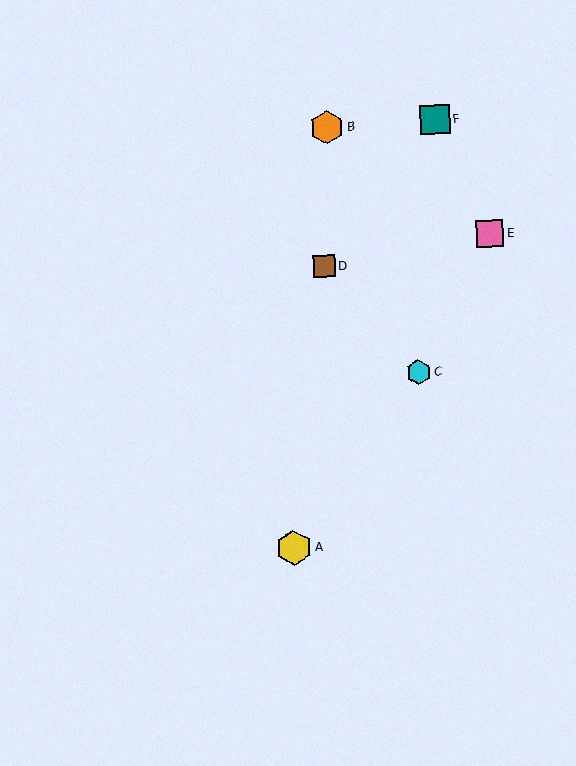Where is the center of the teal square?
The center of the teal square is at (435, 119).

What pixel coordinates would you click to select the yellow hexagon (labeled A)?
Click at (294, 548) to select the yellow hexagon A.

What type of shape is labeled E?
Shape E is a pink square.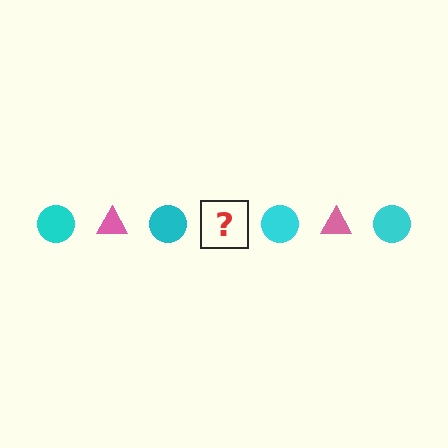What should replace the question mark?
The question mark should be replaced with a pink triangle.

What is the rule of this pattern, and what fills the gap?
The rule is that the pattern alternates between cyan circle and pink triangle. The gap should be filled with a pink triangle.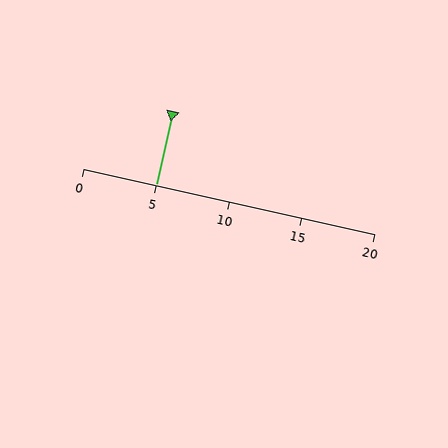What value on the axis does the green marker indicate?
The marker indicates approximately 5.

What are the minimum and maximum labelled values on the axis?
The axis runs from 0 to 20.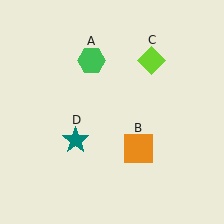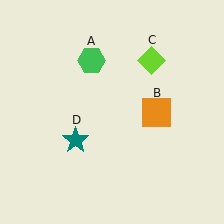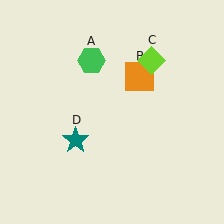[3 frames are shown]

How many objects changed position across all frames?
1 object changed position: orange square (object B).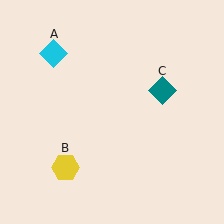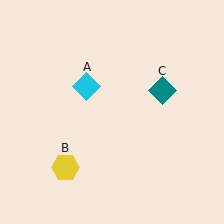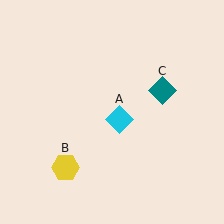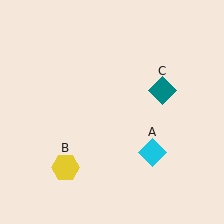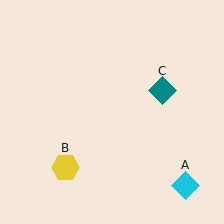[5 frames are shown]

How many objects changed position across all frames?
1 object changed position: cyan diamond (object A).